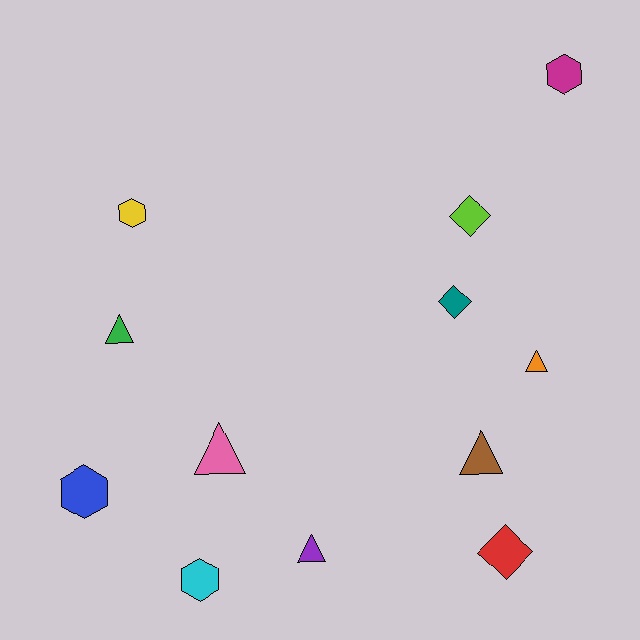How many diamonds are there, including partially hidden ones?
There are 3 diamonds.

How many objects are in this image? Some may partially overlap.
There are 12 objects.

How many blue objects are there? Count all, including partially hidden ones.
There is 1 blue object.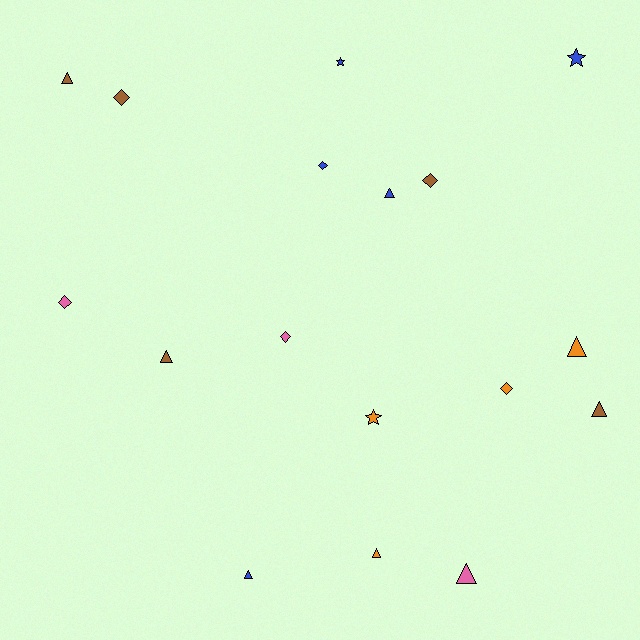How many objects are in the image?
There are 17 objects.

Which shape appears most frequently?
Triangle, with 8 objects.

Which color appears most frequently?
Blue, with 5 objects.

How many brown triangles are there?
There are 3 brown triangles.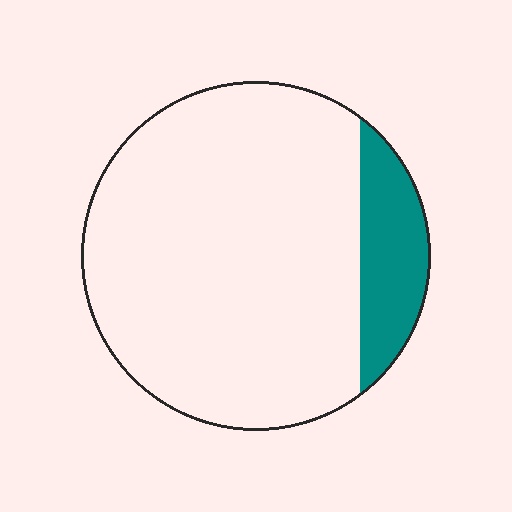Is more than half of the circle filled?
No.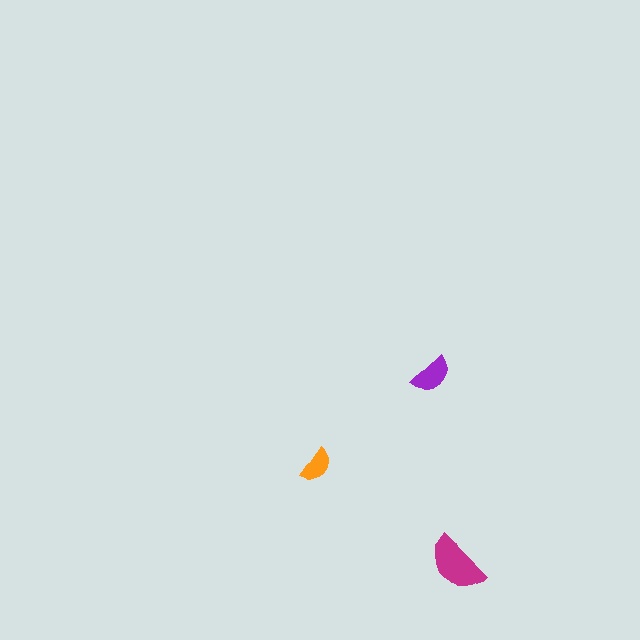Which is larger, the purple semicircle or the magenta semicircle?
The magenta one.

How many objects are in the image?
There are 3 objects in the image.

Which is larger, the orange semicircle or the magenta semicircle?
The magenta one.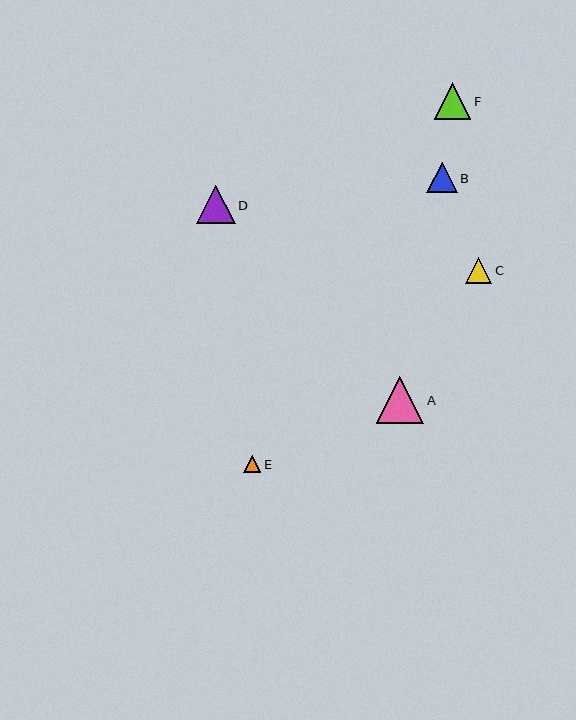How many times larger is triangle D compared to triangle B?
Triangle D is approximately 1.3 times the size of triangle B.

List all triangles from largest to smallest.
From largest to smallest: A, D, F, B, C, E.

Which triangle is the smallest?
Triangle E is the smallest with a size of approximately 17 pixels.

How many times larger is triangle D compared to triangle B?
Triangle D is approximately 1.3 times the size of triangle B.